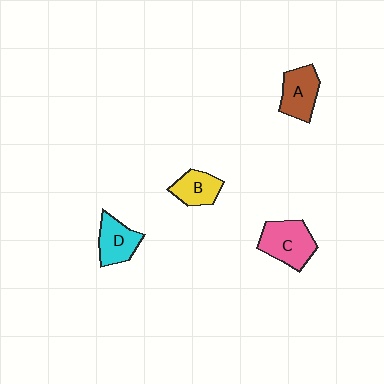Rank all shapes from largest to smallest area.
From largest to smallest: C (pink), A (brown), D (cyan), B (yellow).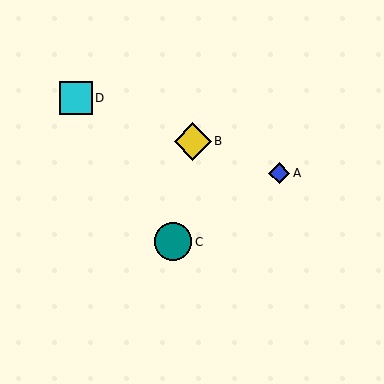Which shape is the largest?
The teal circle (labeled C) is the largest.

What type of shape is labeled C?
Shape C is a teal circle.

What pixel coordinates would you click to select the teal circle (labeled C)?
Click at (173, 242) to select the teal circle C.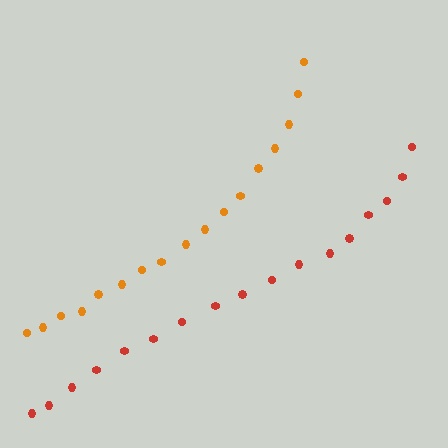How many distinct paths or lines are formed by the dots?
There are 2 distinct paths.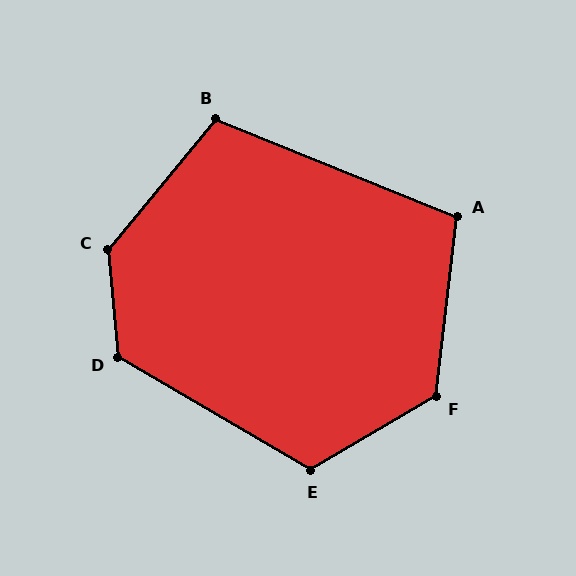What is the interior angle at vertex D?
Approximately 125 degrees (obtuse).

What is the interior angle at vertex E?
Approximately 119 degrees (obtuse).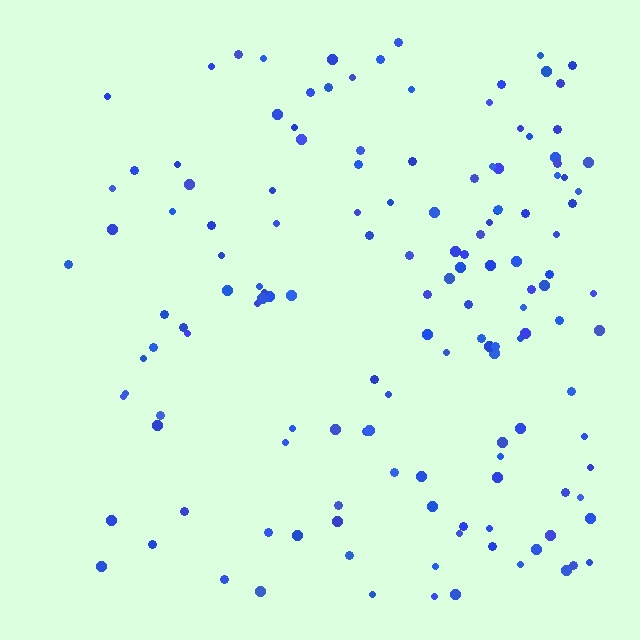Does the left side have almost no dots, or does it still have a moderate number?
Still a moderate number, just noticeably fewer than the right.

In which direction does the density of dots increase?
From left to right, with the right side densest.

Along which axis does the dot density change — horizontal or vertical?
Horizontal.